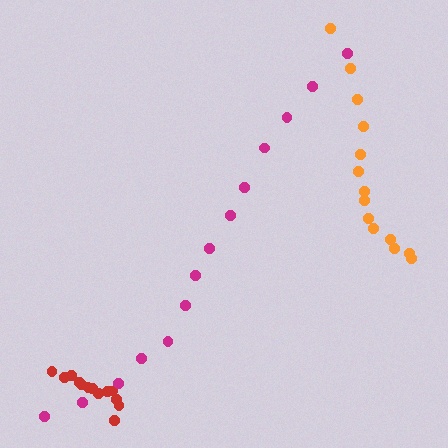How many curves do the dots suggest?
There are 3 distinct paths.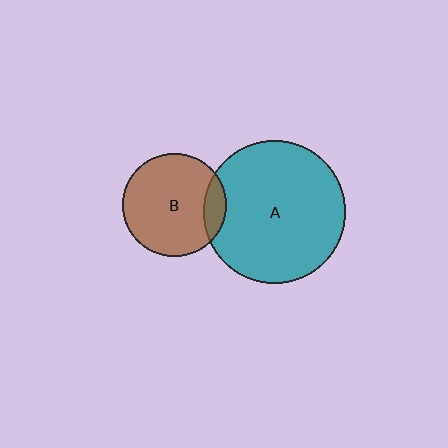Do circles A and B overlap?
Yes.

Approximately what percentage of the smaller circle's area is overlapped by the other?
Approximately 15%.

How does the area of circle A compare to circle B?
Approximately 1.9 times.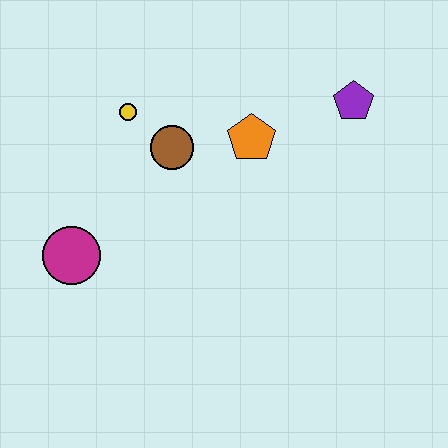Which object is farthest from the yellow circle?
The purple pentagon is farthest from the yellow circle.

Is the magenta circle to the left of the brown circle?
Yes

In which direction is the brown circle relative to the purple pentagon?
The brown circle is to the left of the purple pentagon.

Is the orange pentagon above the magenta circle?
Yes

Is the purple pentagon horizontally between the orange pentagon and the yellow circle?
No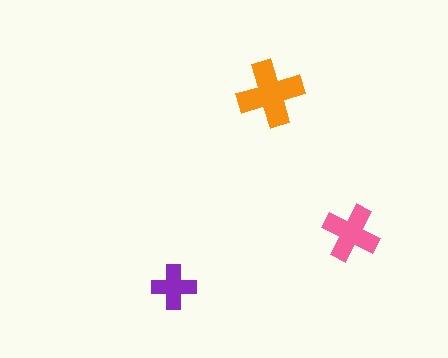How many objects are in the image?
There are 3 objects in the image.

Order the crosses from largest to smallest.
the orange one, the pink one, the purple one.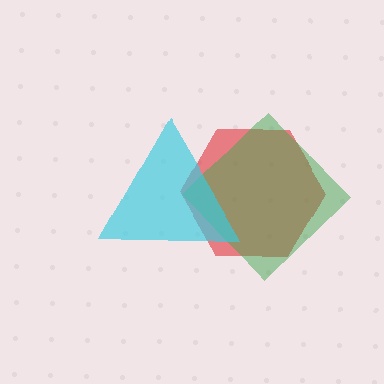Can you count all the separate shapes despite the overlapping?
Yes, there are 3 separate shapes.